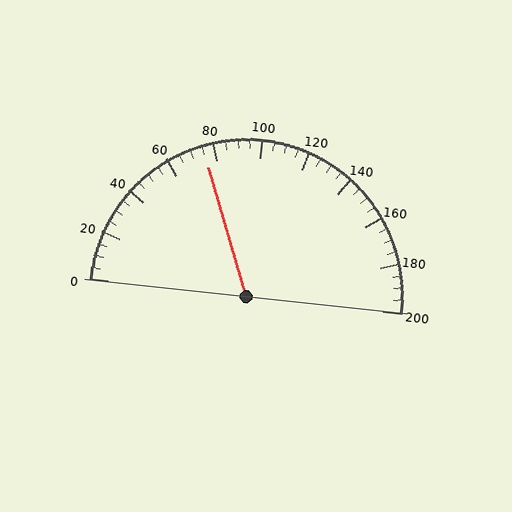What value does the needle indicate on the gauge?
The needle indicates approximately 75.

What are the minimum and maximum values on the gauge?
The gauge ranges from 0 to 200.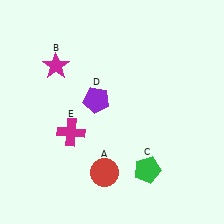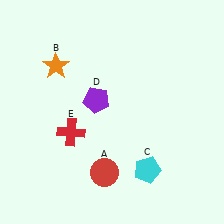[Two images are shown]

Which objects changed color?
B changed from magenta to orange. C changed from green to cyan. E changed from magenta to red.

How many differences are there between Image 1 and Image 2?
There are 3 differences between the two images.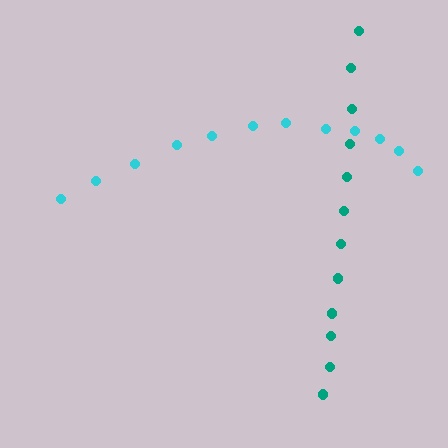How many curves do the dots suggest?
There are 2 distinct paths.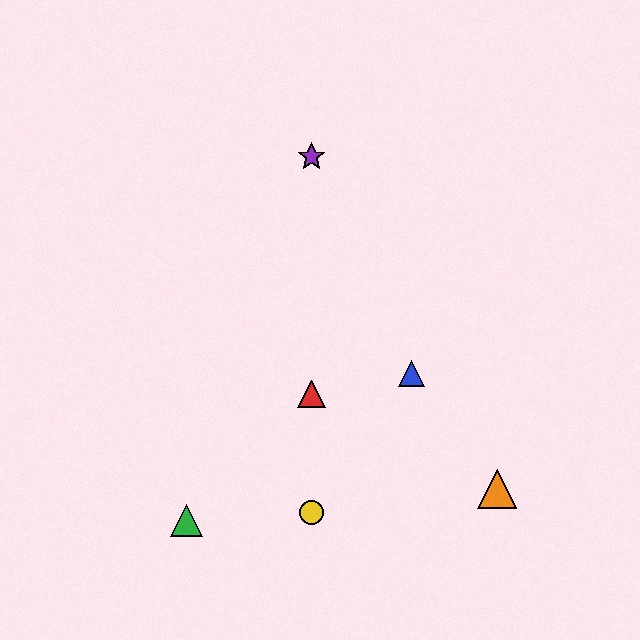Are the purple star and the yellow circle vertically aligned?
Yes, both are at x≈312.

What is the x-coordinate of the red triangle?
The red triangle is at x≈312.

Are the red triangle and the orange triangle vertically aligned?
No, the red triangle is at x≈312 and the orange triangle is at x≈497.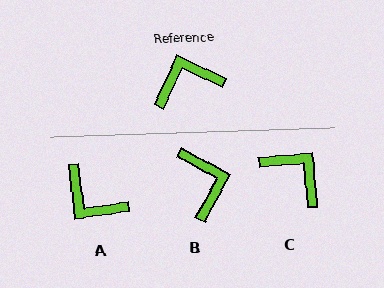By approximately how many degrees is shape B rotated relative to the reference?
Approximately 93 degrees clockwise.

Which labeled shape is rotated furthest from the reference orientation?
A, about 123 degrees away.